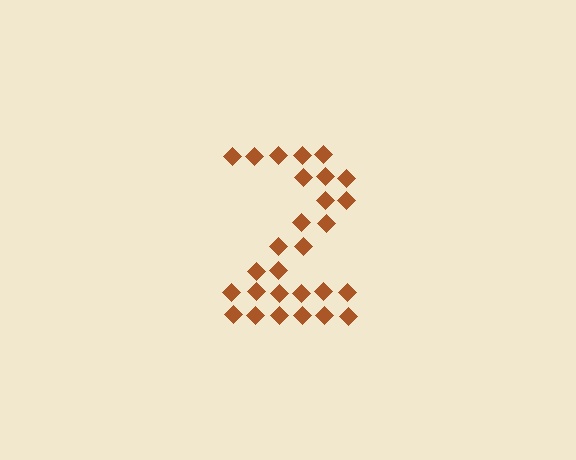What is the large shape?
The large shape is the digit 2.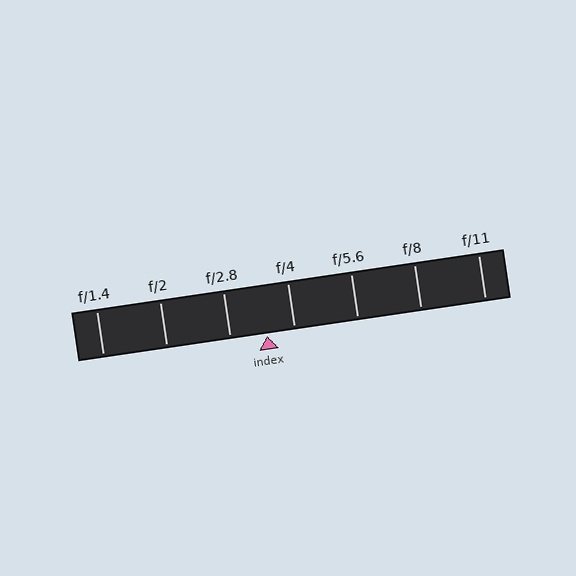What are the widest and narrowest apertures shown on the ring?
The widest aperture shown is f/1.4 and the narrowest is f/11.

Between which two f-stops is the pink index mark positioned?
The index mark is between f/2.8 and f/4.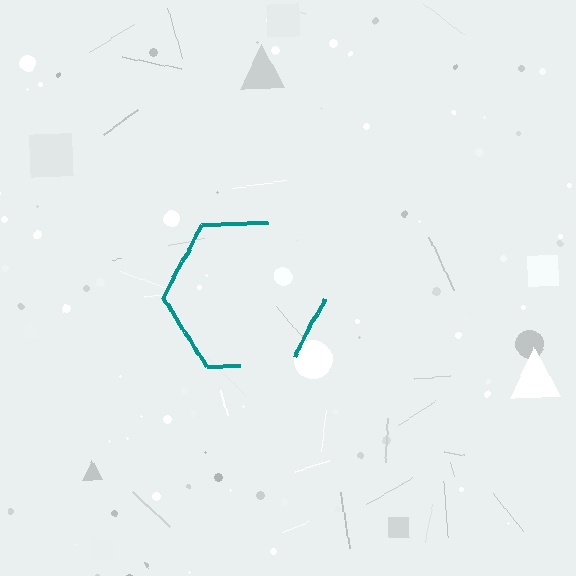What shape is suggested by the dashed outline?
The dashed outline suggests a hexagon.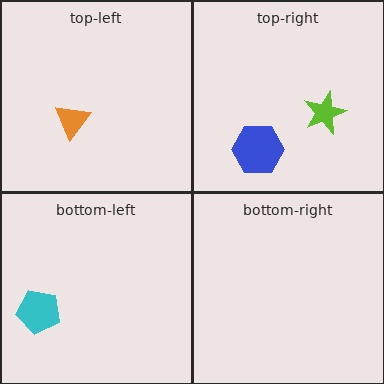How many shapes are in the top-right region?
2.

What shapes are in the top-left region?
The orange triangle.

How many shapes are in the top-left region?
1.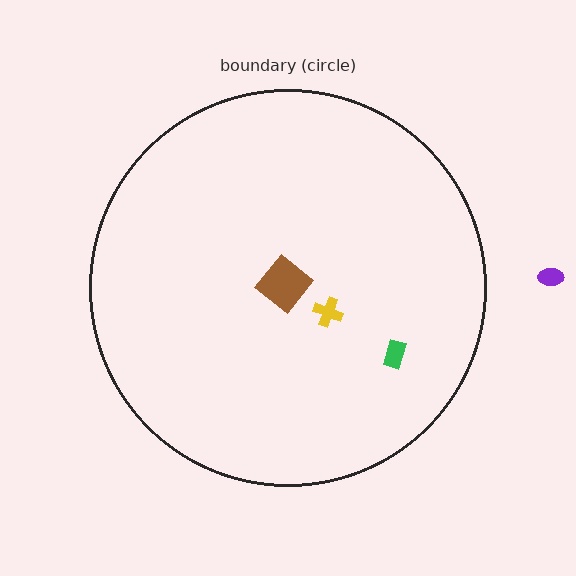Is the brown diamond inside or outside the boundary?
Inside.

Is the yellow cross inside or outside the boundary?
Inside.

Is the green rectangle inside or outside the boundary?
Inside.